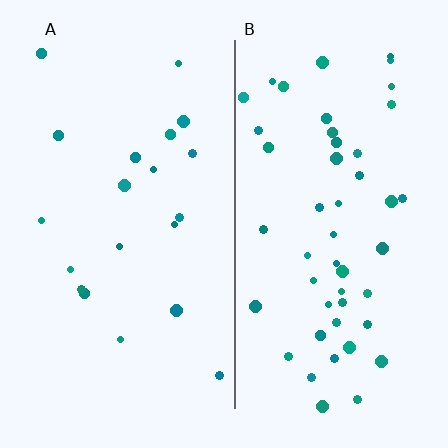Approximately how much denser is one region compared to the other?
Approximately 2.5× — region B over region A.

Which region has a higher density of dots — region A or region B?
B (the right).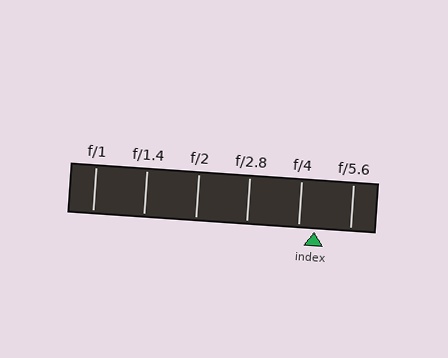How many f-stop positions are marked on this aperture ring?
There are 6 f-stop positions marked.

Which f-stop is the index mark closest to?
The index mark is closest to f/4.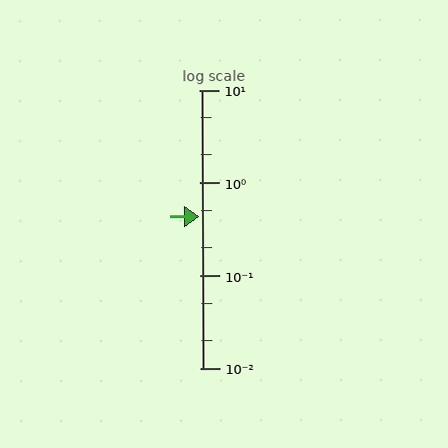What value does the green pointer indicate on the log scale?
The pointer indicates approximately 0.43.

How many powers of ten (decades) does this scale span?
The scale spans 3 decades, from 0.01 to 10.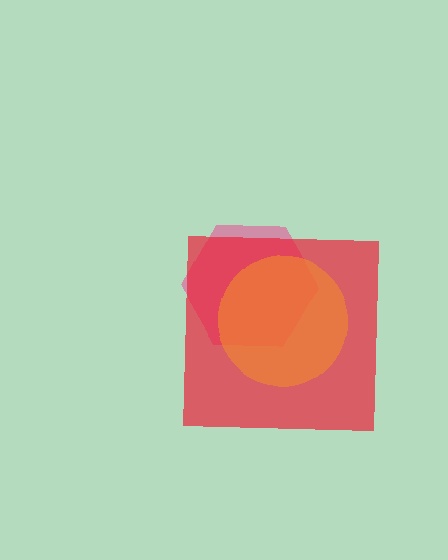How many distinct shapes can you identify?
There are 3 distinct shapes: a pink hexagon, a red square, an orange circle.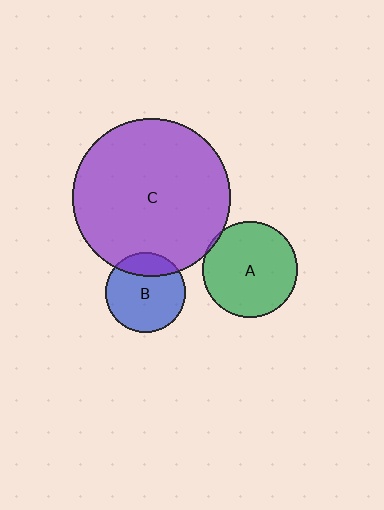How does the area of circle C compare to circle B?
Approximately 3.9 times.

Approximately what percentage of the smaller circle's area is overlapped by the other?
Approximately 5%.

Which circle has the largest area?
Circle C (purple).